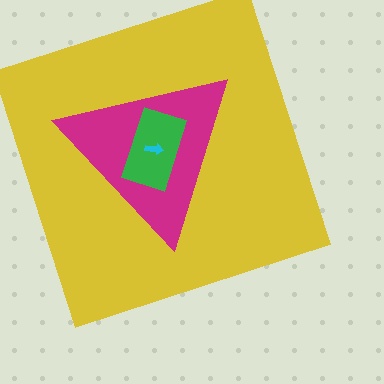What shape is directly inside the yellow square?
The magenta triangle.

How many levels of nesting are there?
4.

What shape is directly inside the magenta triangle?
The green rectangle.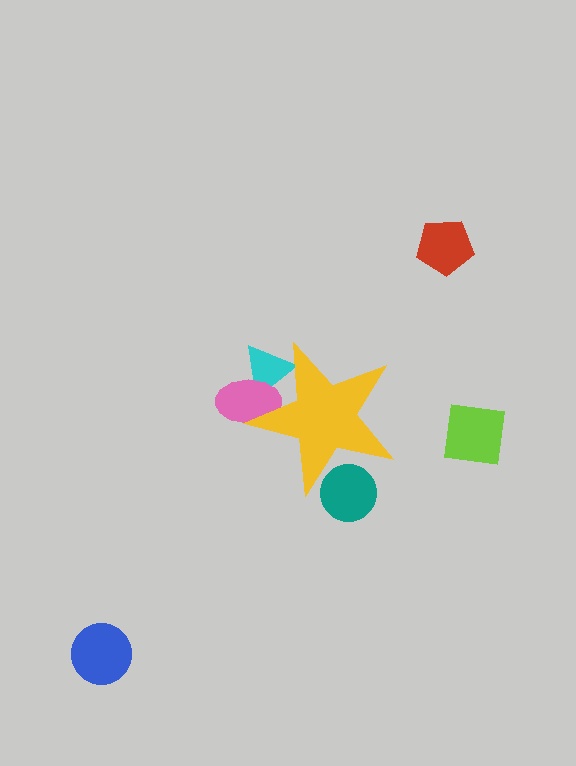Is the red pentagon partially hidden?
No, the red pentagon is fully visible.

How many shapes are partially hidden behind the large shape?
3 shapes are partially hidden.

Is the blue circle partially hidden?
No, the blue circle is fully visible.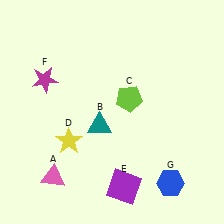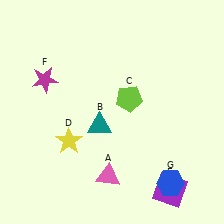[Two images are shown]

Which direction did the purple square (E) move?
The purple square (E) moved right.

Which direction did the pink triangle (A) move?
The pink triangle (A) moved right.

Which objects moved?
The objects that moved are: the pink triangle (A), the purple square (E).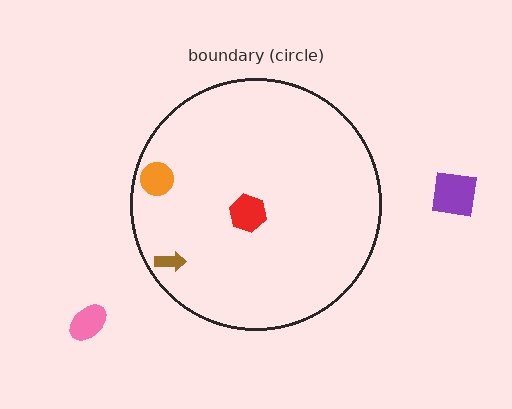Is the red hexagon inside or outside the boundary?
Inside.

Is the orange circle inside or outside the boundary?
Inside.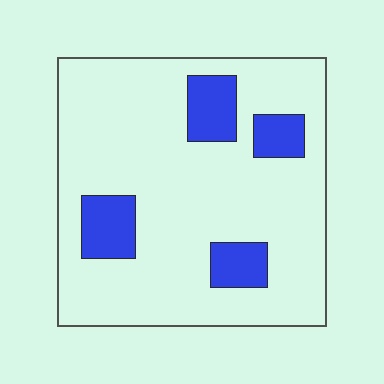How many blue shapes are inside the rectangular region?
4.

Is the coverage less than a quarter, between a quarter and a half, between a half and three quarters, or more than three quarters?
Less than a quarter.